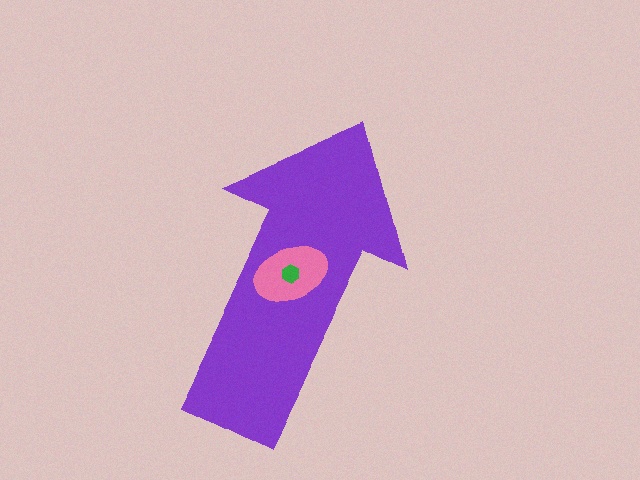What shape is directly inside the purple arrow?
The pink ellipse.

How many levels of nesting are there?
3.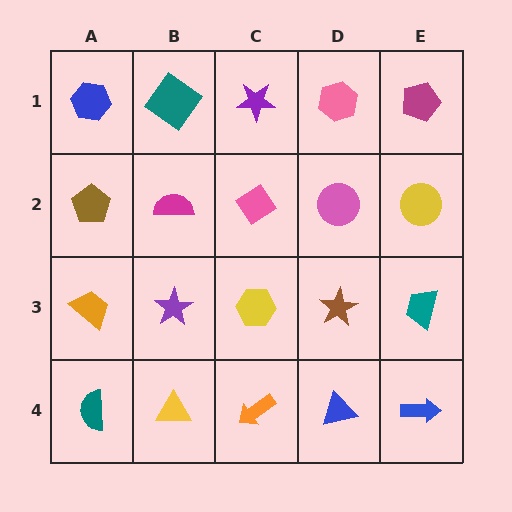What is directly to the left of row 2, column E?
A pink circle.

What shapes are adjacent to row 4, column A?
An orange trapezoid (row 3, column A), a yellow triangle (row 4, column B).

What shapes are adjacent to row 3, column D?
A pink circle (row 2, column D), a blue triangle (row 4, column D), a yellow hexagon (row 3, column C), a teal trapezoid (row 3, column E).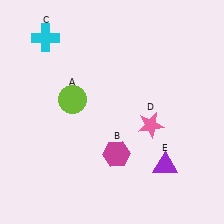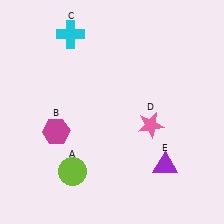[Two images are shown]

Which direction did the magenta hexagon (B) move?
The magenta hexagon (B) moved left.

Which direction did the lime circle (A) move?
The lime circle (A) moved down.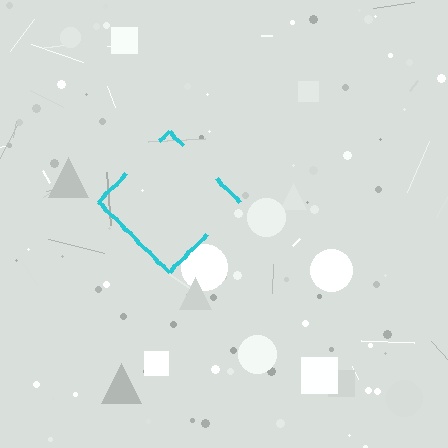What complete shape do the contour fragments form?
The contour fragments form a diamond.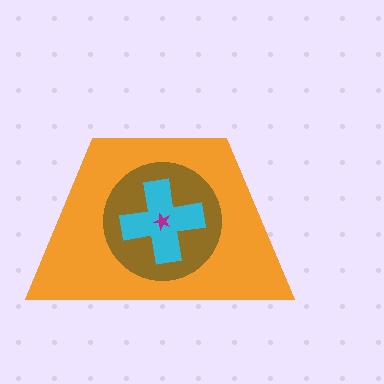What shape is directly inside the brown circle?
The cyan cross.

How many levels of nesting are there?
4.